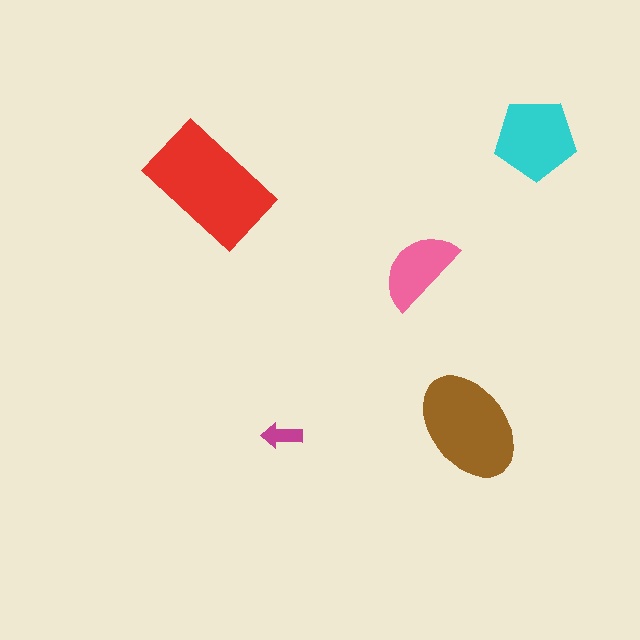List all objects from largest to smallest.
The red rectangle, the brown ellipse, the cyan pentagon, the pink semicircle, the magenta arrow.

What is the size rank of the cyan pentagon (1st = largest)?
3rd.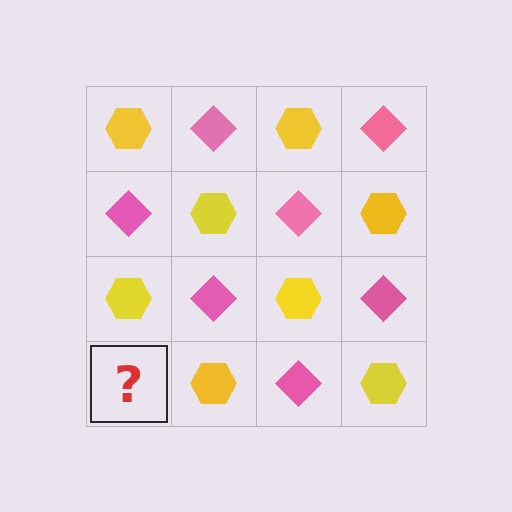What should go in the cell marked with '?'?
The missing cell should contain a pink diamond.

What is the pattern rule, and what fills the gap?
The rule is that it alternates yellow hexagon and pink diamond in a checkerboard pattern. The gap should be filled with a pink diamond.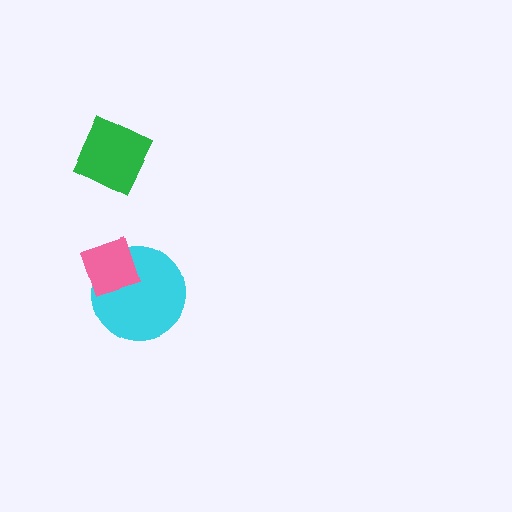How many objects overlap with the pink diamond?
1 object overlaps with the pink diamond.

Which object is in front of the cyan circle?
The pink diamond is in front of the cyan circle.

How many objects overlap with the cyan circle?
1 object overlaps with the cyan circle.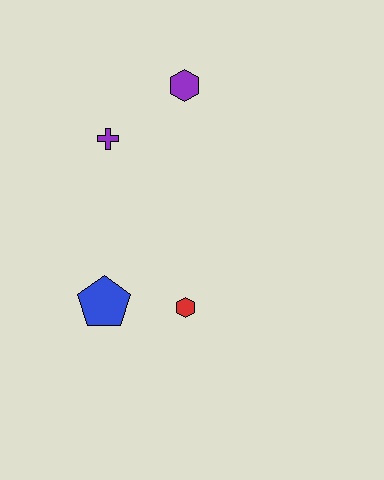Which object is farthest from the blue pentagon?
The purple hexagon is farthest from the blue pentagon.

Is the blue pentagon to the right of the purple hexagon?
No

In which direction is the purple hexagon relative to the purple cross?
The purple hexagon is to the right of the purple cross.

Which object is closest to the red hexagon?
The blue pentagon is closest to the red hexagon.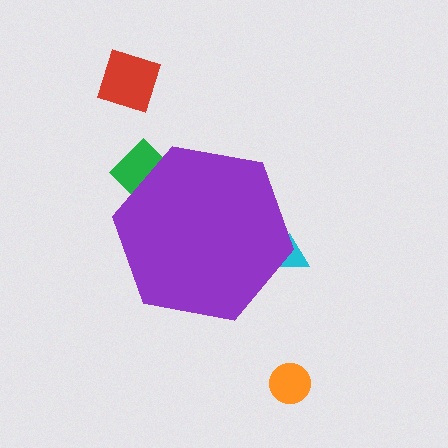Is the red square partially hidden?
No, the red square is fully visible.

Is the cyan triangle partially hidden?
Yes, the cyan triangle is partially hidden behind the purple hexagon.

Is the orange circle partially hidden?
No, the orange circle is fully visible.